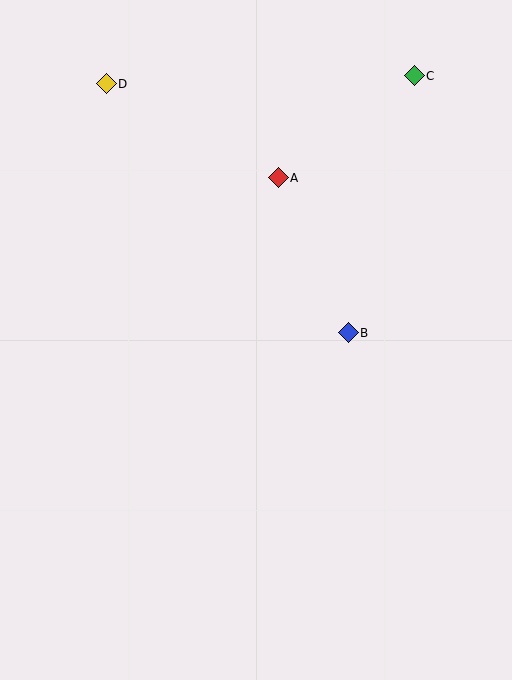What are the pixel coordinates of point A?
Point A is at (278, 178).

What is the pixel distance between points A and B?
The distance between A and B is 170 pixels.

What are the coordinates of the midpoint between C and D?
The midpoint between C and D is at (260, 80).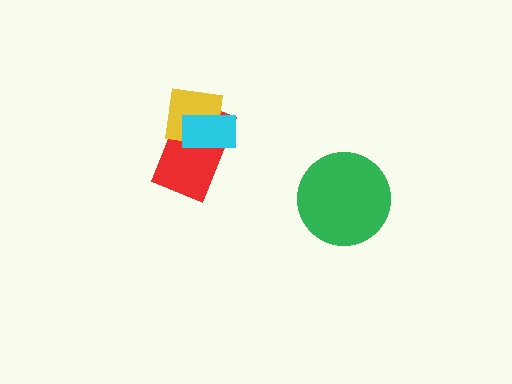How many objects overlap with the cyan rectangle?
2 objects overlap with the cyan rectangle.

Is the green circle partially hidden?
No, no other shape covers it.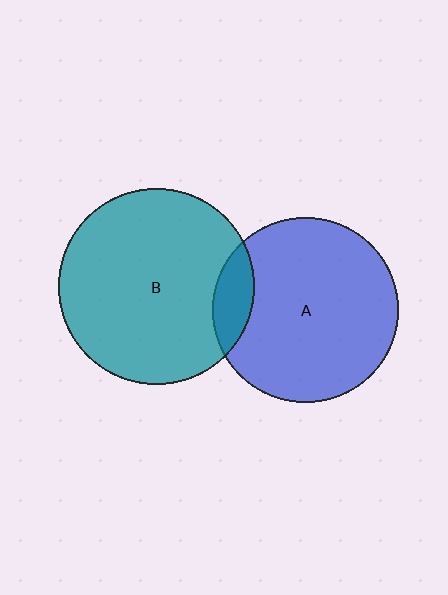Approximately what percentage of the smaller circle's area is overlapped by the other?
Approximately 10%.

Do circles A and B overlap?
Yes.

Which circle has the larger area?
Circle B (teal).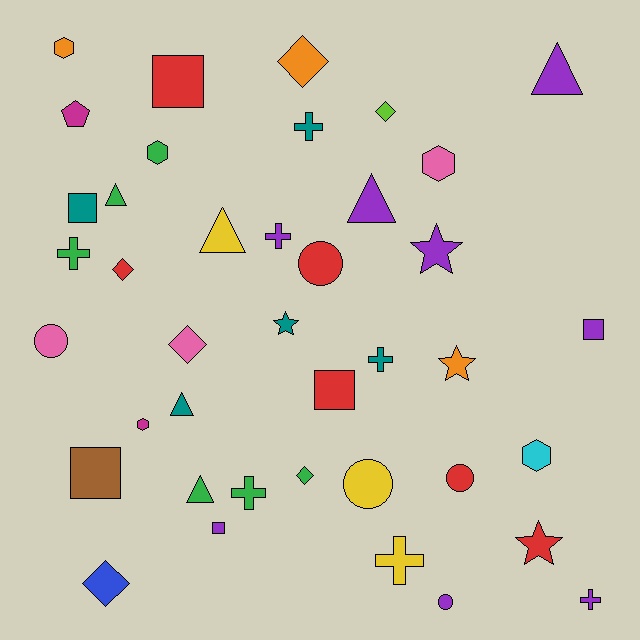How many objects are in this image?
There are 40 objects.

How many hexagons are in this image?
There are 5 hexagons.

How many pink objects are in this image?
There are 3 pink objects.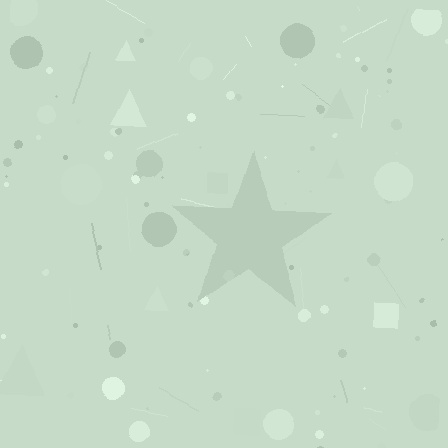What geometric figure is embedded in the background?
A star is embedded in the background.